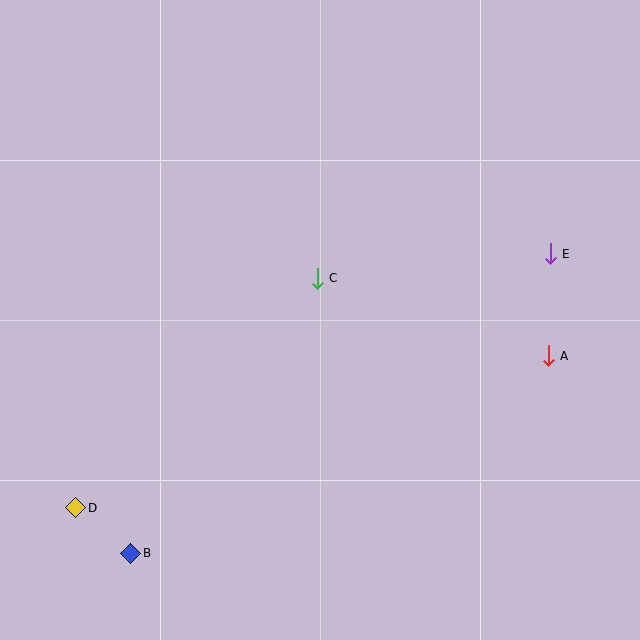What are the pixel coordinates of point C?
Point C is at (317, 278).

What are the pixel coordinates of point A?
Point A is at (548, 356).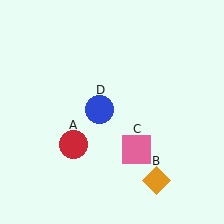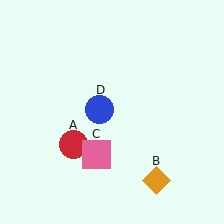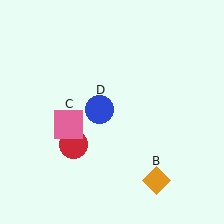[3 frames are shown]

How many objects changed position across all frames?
1 object changed position: pink square (object C).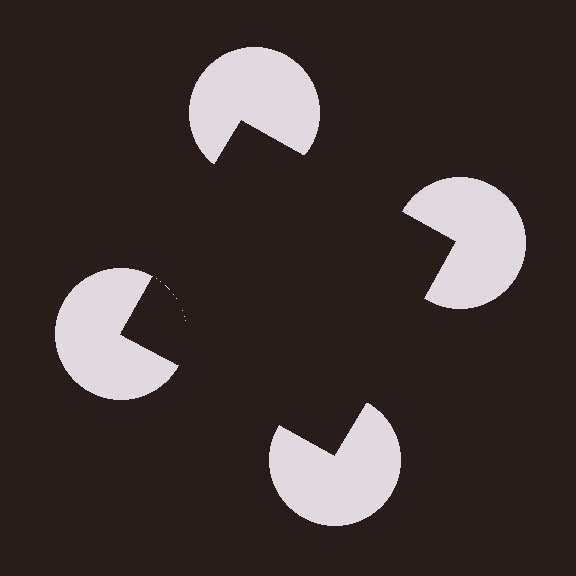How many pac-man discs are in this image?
There are 4 — one at each vertex of the illusory square.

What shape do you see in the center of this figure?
An illusory square — its edges are inferred from the aligned wedge cuts in the pac-man discs, not physically drawn.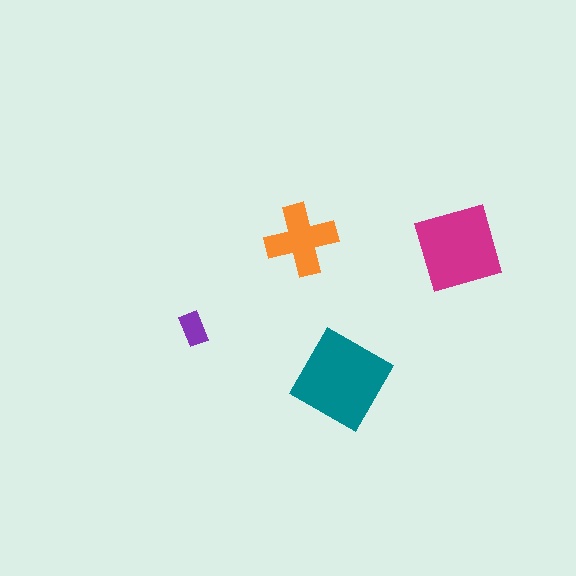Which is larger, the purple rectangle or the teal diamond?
The teal diamond.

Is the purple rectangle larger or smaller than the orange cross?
Smaller.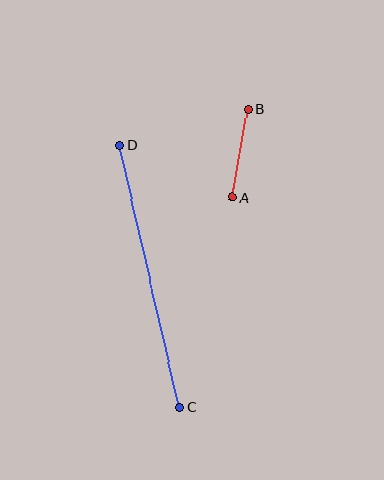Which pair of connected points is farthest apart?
Points C and D are farthest apart.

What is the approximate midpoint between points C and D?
The midpoint is at approximately (150, 276) pixels.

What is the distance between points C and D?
The distance is approximately 268 pixels.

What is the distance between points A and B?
The distance is approximately 90 pixels.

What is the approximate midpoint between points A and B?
The midpoint is at approximately (240, 153) pixels.